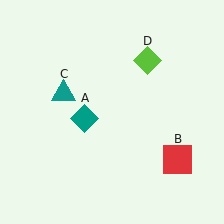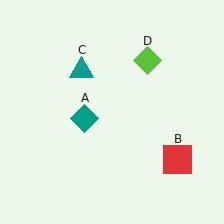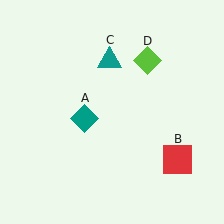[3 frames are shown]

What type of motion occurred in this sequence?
The teal triangle (object C) rotated clockwise around the center of the scene.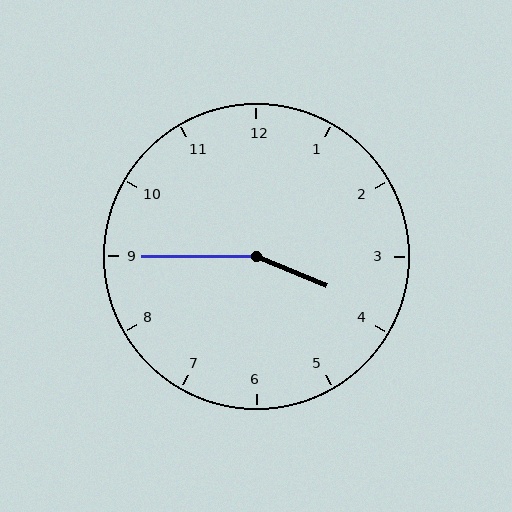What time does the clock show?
3:45.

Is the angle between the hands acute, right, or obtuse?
It is obtuse.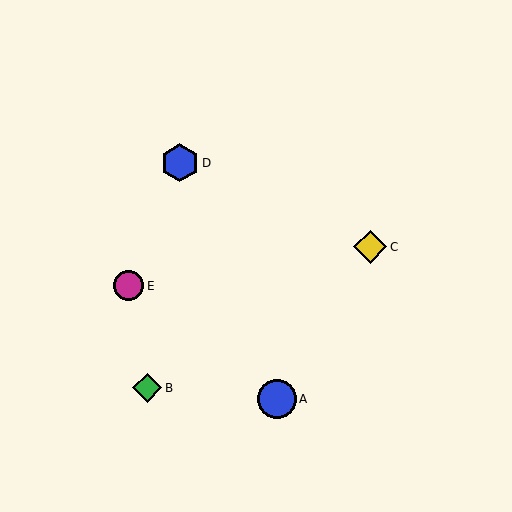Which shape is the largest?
The blue circle (labeled A) is the largest.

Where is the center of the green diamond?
The center of the green diamond is at (147, 388).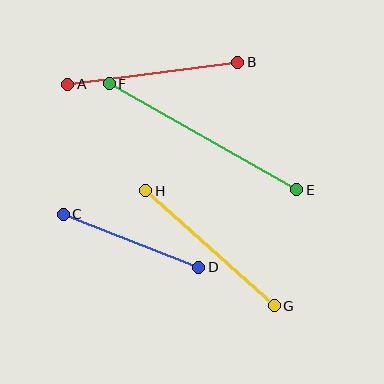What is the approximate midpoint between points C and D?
The midpoint is at approximately (131, 241) pixels.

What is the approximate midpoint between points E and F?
The midpoint is at approximately (203, 137) pixels.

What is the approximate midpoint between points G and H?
The midpoint is at approximately (210, 248) pixels.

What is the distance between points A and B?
The distance is approximately 172 pixels.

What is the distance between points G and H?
The distance is approximately 173 pixels.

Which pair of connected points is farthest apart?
Points E and F are farthest apart.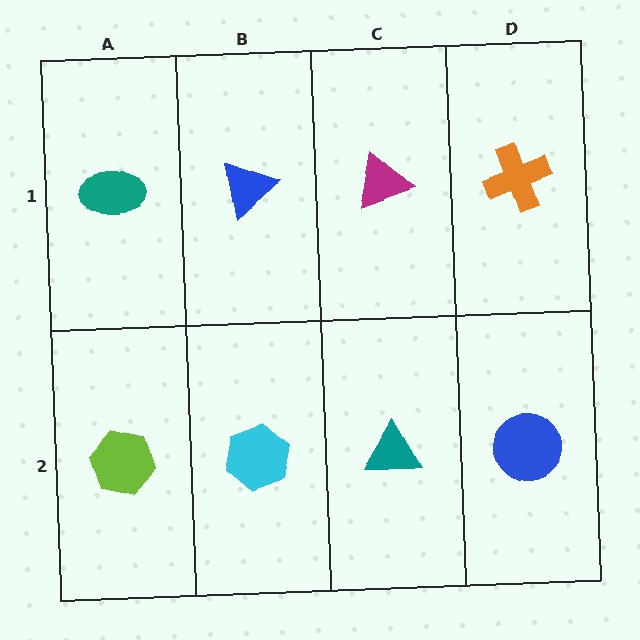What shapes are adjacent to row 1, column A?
A lime hexagon (row 2, column A), a blue triangle (row 1, column B).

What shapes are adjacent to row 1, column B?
A cyan hexagon (row 2, column B), a teal ellipse (row 1, column A), a magenta triangle (row 1, column C).